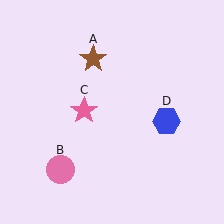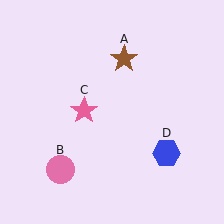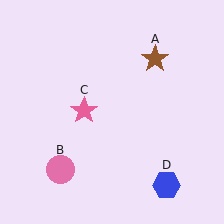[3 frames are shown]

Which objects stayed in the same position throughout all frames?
Pink circle (object B) and pink star (object C) remained stationary.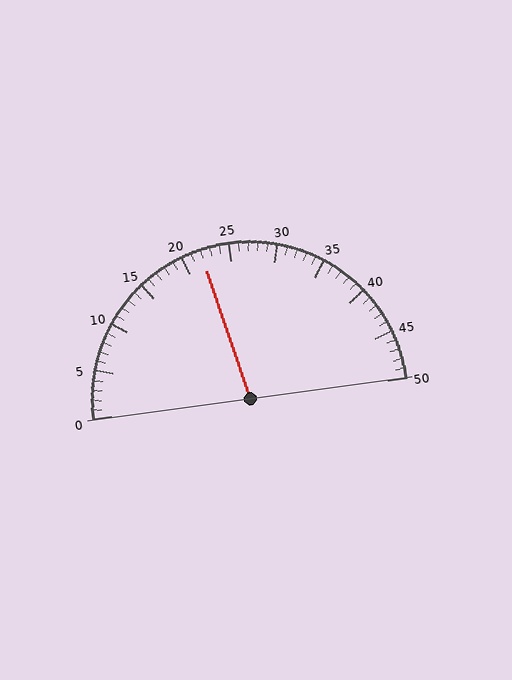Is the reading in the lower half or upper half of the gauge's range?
The reading is in the lower half of the range (0 to 50).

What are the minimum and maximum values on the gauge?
The gauge ranges from 0 to 50.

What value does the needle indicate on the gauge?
The needle indicates approximately 22.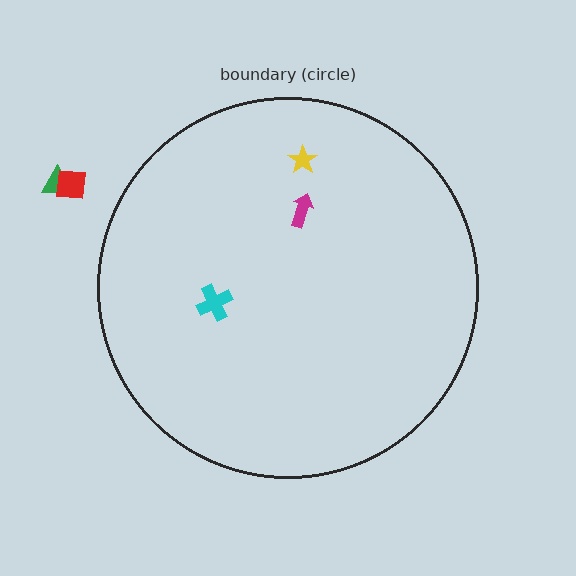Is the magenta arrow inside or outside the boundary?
Inside.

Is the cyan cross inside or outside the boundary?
Inside.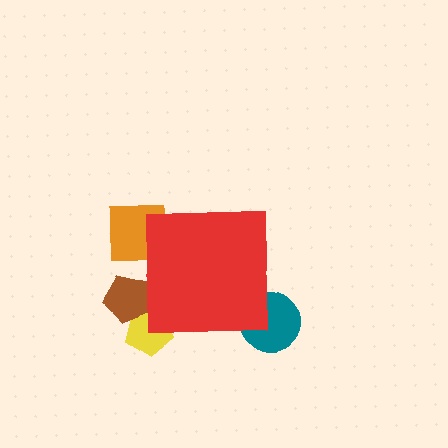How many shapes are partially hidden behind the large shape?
4 shapes are partially hidden.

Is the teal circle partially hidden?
Yes, the teal circle is partially hidden behind the red square.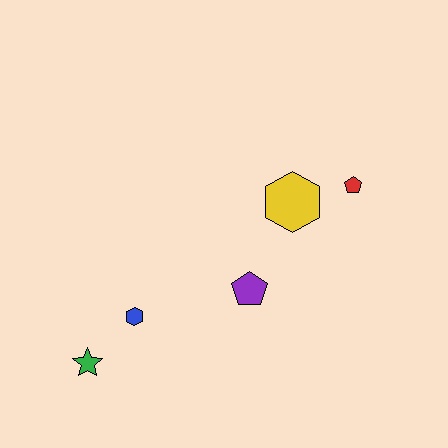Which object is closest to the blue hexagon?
The green star is closest to the blue hexagon.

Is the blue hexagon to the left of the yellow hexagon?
Yes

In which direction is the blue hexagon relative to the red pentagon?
The blue hexagon is to the left of the red pentagon.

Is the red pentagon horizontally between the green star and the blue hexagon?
No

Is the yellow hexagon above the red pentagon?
No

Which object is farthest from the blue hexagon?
The red pentagon is farthest from the blue hexagon.